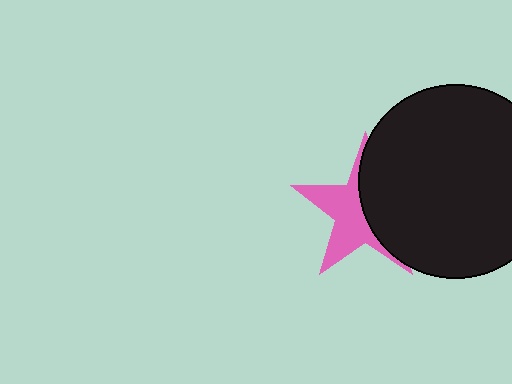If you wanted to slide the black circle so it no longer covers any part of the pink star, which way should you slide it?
Slide it right — that is the most direct way to separate the two shapes.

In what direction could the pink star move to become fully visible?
The pink star could move left. That would shift it out from behind the black circle entirely.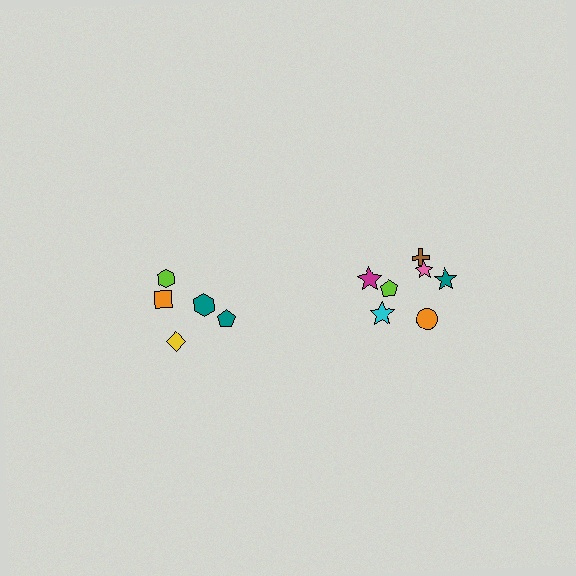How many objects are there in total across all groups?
There are 12 objects.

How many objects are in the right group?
There are 7 objects.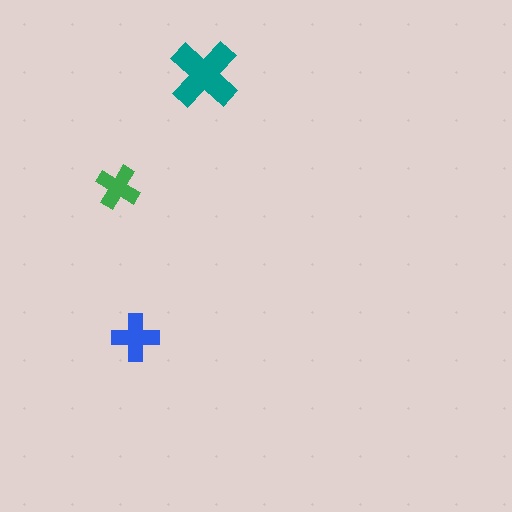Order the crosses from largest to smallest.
the teal one, the blue one, the green one.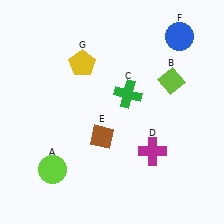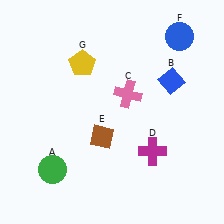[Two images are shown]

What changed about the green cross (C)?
In Image 1, C is green. In Image 2, it changed to pink.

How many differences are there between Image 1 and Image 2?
There are 3 differences between the two images.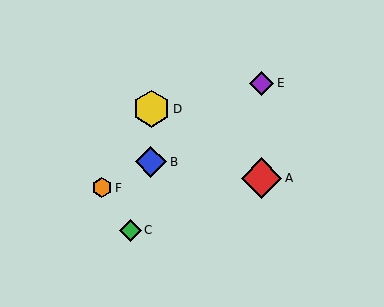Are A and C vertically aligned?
No, A is at x≈262 and C is at x≈131.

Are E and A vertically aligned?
Yes, both are at x≈262.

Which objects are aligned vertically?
Objects A, E are aligned vertically.